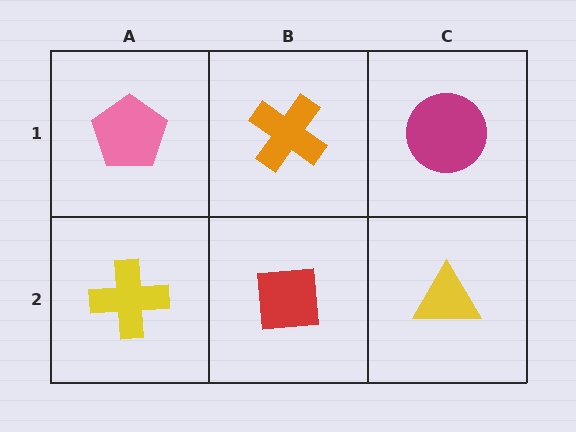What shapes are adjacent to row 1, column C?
A yellow triangle (row 2, column C), an orange cross (row 1, column B).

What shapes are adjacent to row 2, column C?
A magenta circle (row 1, column C), a red square (row 2, column B).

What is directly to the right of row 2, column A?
A red square.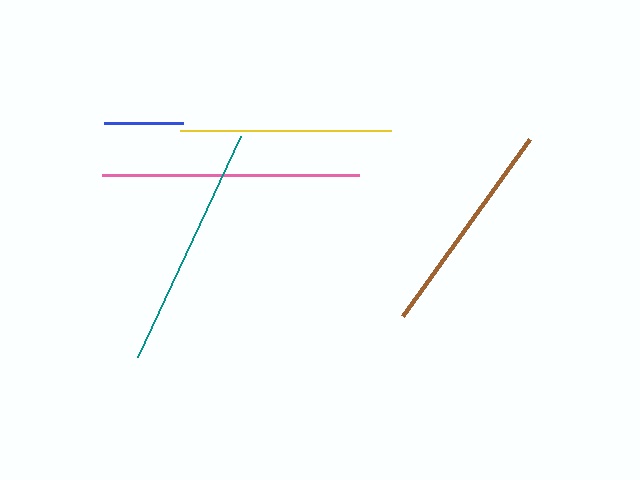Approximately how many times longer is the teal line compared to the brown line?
The teal line is approximately 1.1 times the length of the brown line.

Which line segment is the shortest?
The blue line is the shortest at approximately 79 pixels.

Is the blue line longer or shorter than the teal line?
The teal line is longer than the blue line.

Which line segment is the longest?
The pink line is the longest at approximately 257 pixels.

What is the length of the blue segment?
The blue segment is approximately 79 pixels long.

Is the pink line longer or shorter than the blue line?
The pink line is longer than the blue line.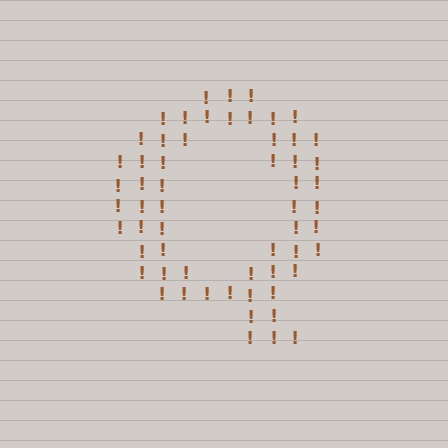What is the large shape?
The large shape is the letter Q.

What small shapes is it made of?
It is made of small exclamation marks.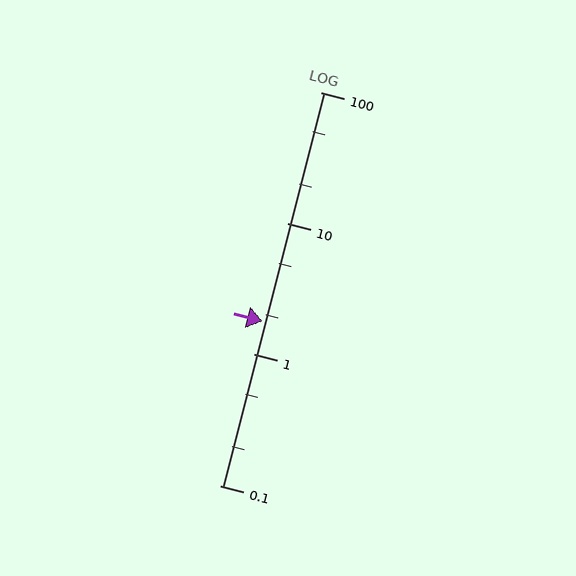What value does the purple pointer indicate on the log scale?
The pointer indicates approximately 1.8.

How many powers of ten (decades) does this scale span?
The scale spans 3 decades, from 0.1 to 100.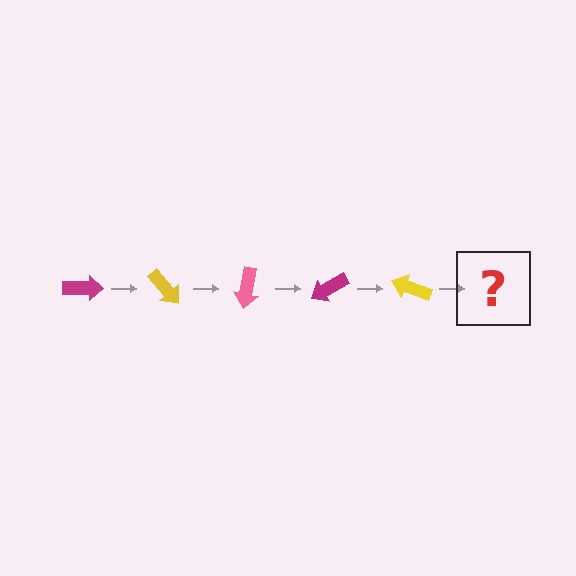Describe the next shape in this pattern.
It should be a pink arrow, rotated 250 degrees from the start.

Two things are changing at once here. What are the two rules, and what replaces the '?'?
The two rules are that it rotates 50 degrees each step and the color cycles through magenta, yellow, and pink. The '?' should be a pink arrow, rotated 250 degrees from the start.